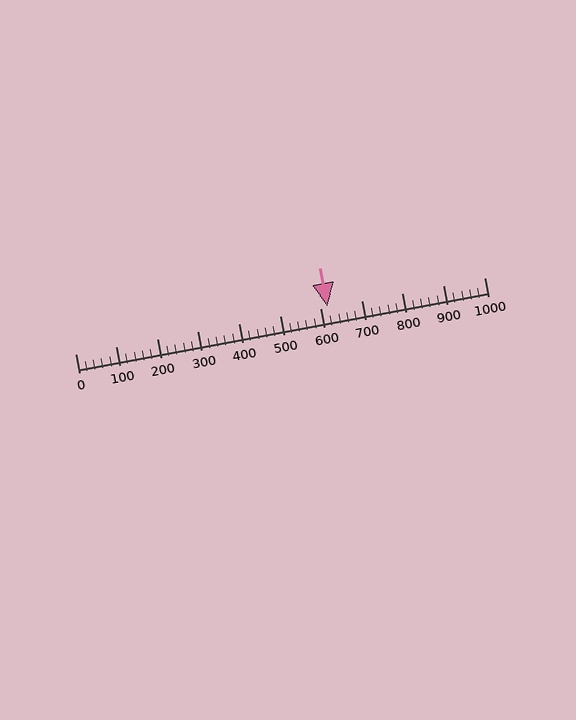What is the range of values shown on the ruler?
The ruler shows values from 0 to 1000.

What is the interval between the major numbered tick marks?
The major tick marks are spaced 100 units apart.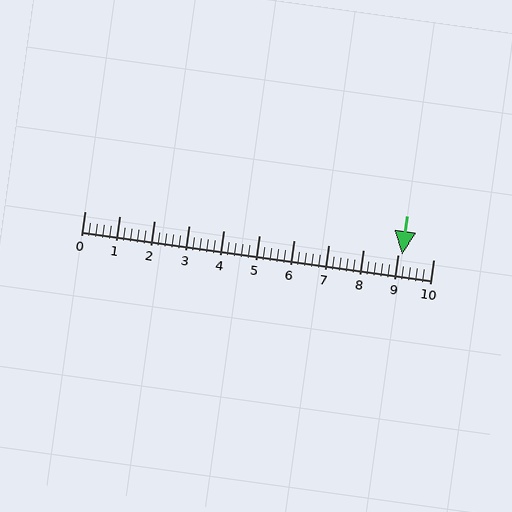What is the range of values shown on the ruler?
The ruler shows values from 0 to 10.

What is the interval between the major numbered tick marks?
The major tick marks are spaced 1 units apart.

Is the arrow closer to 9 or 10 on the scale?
The arrow is closer to 9.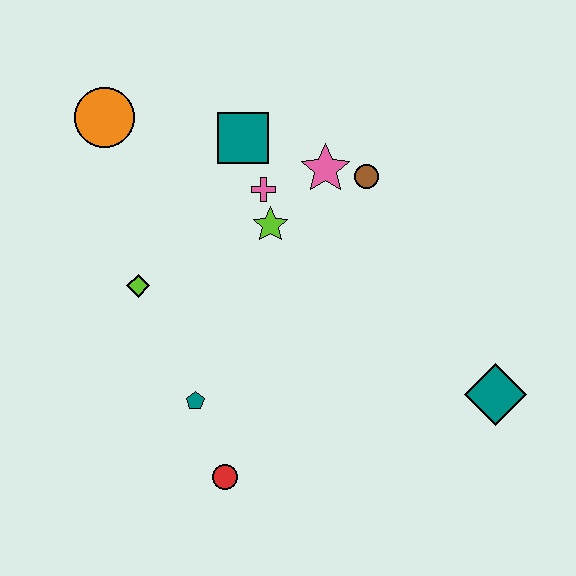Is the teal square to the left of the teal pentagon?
No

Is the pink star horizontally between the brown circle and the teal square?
Yes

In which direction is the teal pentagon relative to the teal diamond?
The teal pentagon is to the left of the teal diamond.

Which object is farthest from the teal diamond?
The orange circle is farthest from the teal diamond.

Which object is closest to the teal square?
The pink cross is closest to the teal square.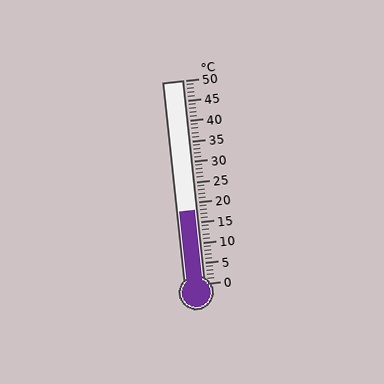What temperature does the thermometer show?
The thermometer shows approximately 18°C.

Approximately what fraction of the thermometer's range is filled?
The thermometer is filled to approximately 35% of its range.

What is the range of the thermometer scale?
The thermometer scale ranges from 0°C to 50°C.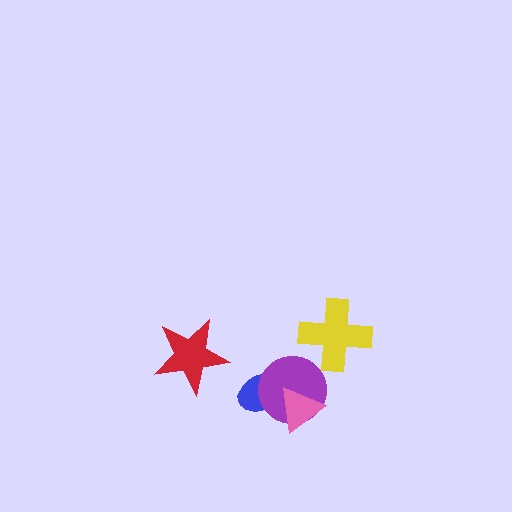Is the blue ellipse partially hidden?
Yes, it is partially covered by another shape.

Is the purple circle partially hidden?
Yes, it is partially covered by another shape.